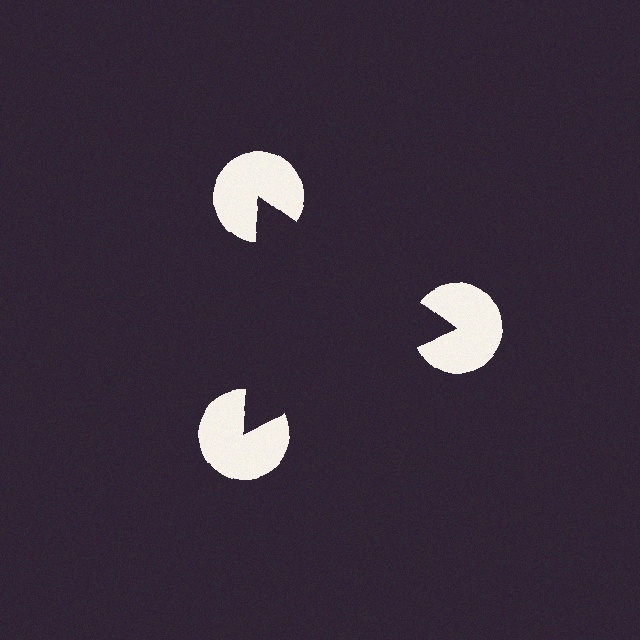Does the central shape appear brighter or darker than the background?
It typically appears slightly darker than the background, even though no actual brightness change is drawn.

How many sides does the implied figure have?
3 sides.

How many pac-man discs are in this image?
There are 3 — one at each vertex of the illusory triangle.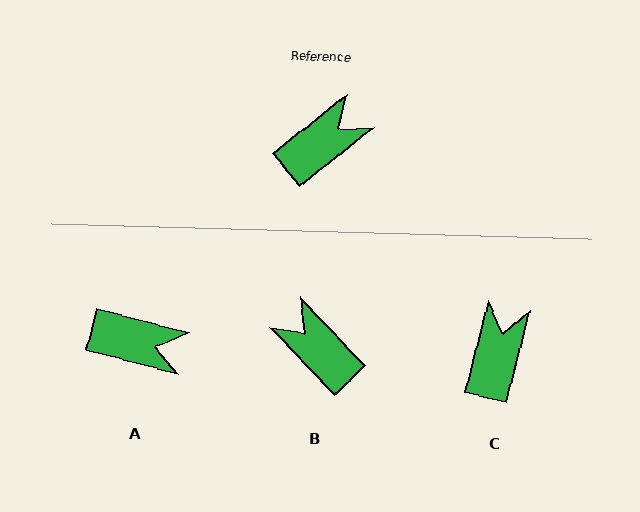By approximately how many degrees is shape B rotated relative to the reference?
Approximately 95 degrees counter-clockwise.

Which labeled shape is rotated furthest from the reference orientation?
B, about 95 degrees away.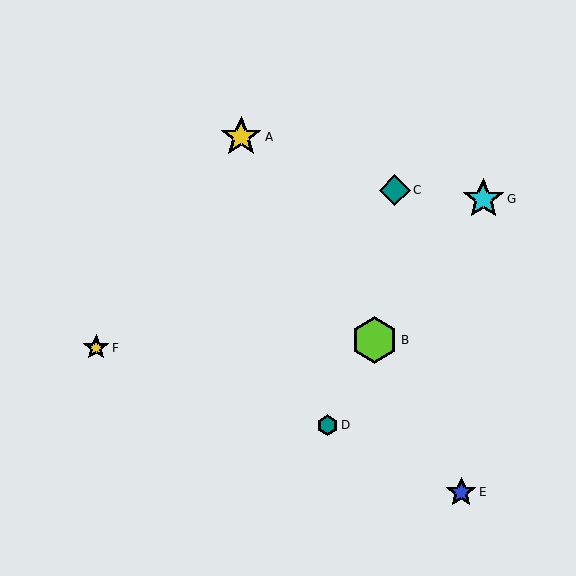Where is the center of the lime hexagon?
The center of the lime hexagon is at (375, 340).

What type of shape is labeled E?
Shape E is a blue star.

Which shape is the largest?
The lime hexagon (labeled B) is the largest.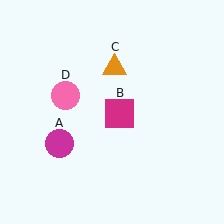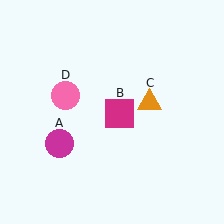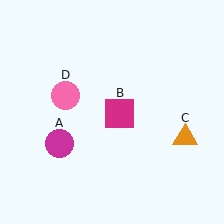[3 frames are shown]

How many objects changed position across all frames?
1 object changed position: orange triangle (object C).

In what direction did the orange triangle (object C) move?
The orange triangle (object C) moved down and to the right.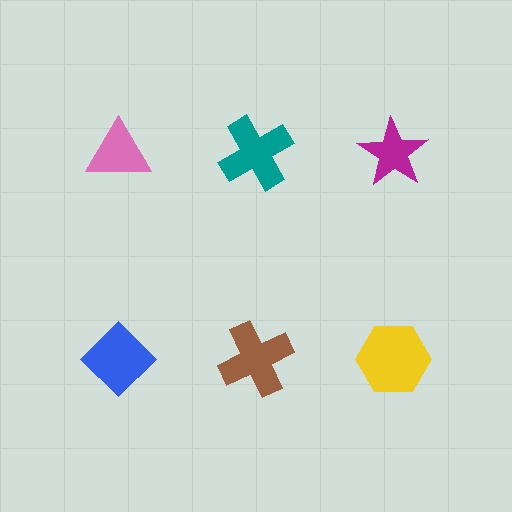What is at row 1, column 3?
A magenta star.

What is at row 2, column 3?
A yellow hexagon.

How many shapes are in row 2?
3 shapes.